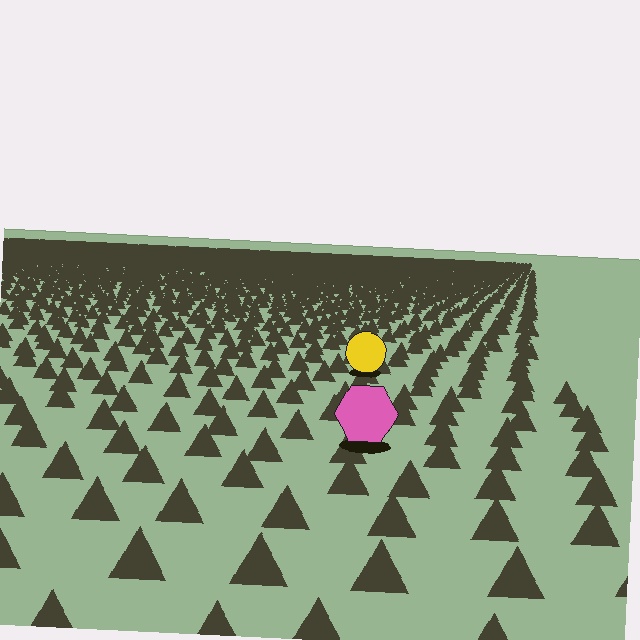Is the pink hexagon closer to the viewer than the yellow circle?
Yes. The pink hexagon is closer — you can tell from the texture gradient: the ground texture is coarser near it.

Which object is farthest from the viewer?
The yellow circle is farthest from the viewer. It appears smaller and the ground texture around it is denser.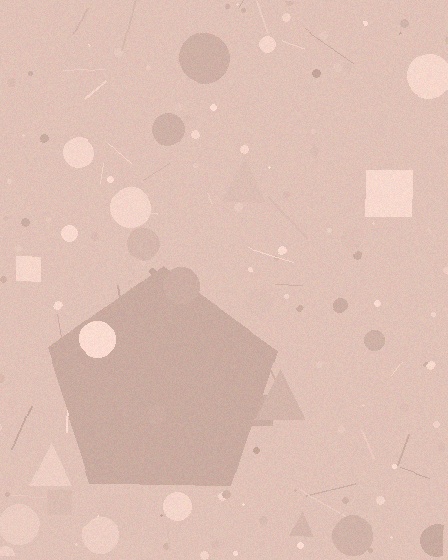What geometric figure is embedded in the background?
A pentagon is embedded in the background.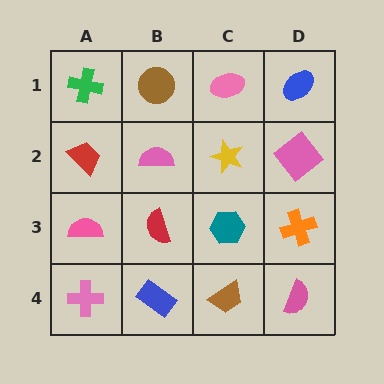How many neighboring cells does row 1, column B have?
3.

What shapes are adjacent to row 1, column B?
A pink semicircle (row 2, column B), a green cross (row 1, column A), a pink ellipse (row 1, column C).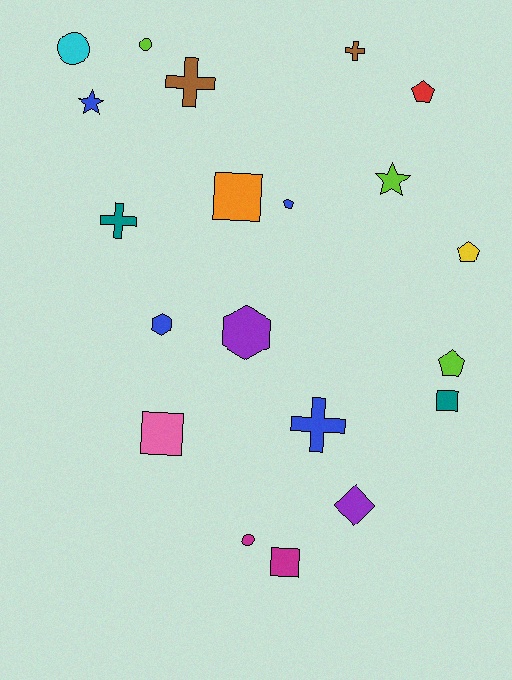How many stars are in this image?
There are 2 stars.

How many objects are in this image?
There are 20 objects.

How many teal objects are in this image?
There are 2 teal objects.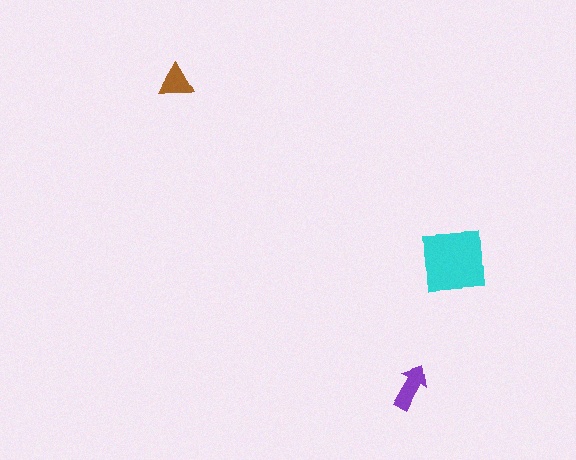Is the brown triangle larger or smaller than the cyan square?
Smaller.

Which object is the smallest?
The brown triangle.